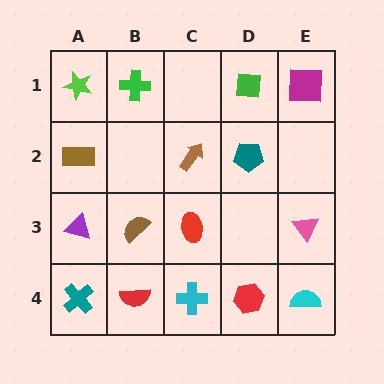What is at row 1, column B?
A green cross.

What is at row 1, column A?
A lime star.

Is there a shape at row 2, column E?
No, that cell is empty.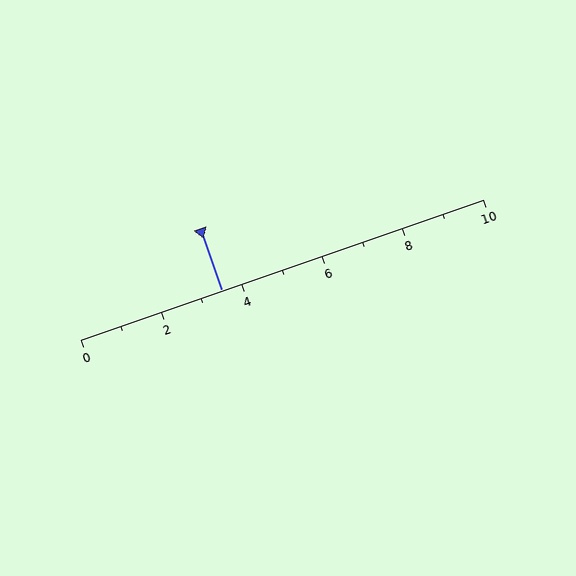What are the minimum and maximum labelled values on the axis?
The axis runs from 0 to 10.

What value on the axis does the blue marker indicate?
The marker indicates approximately 3.5.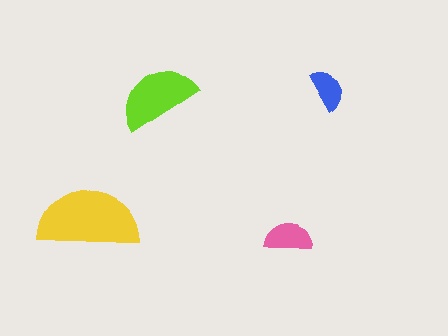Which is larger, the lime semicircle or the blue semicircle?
The lime one.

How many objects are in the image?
There are 4 objects in the image.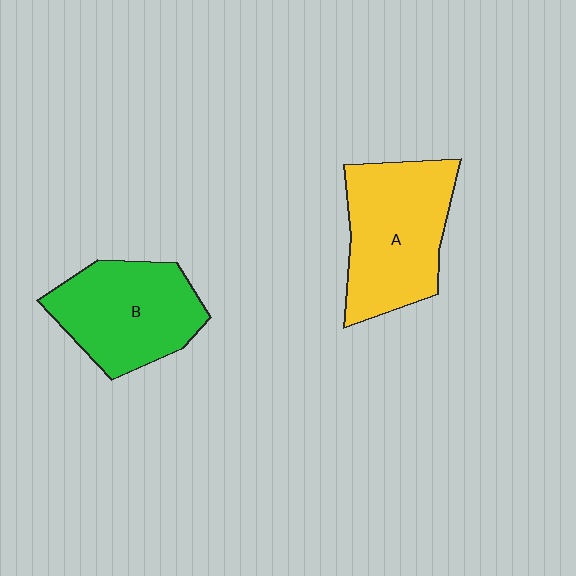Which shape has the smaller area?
Shape B (green).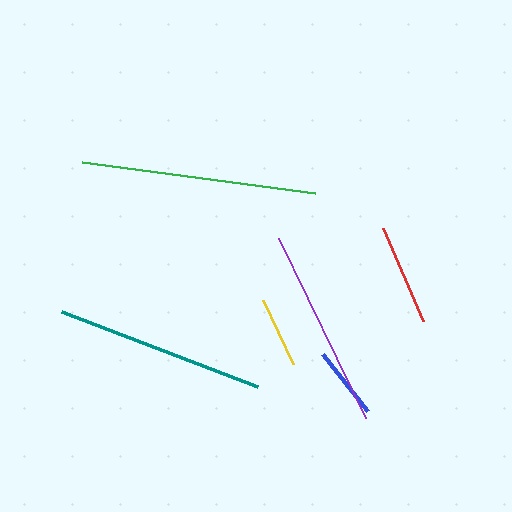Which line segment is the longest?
The green line is the longest at approximately 235 pixels.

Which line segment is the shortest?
The yellow line is the shortest at approximately 71 pixels.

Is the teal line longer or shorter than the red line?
The teal line is longer than the red line.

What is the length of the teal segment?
The teal segment is approximately 209 pixels long.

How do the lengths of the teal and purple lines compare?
The teal and purple lines are approximately the same length.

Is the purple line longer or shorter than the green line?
The green line is longer than the purple line.